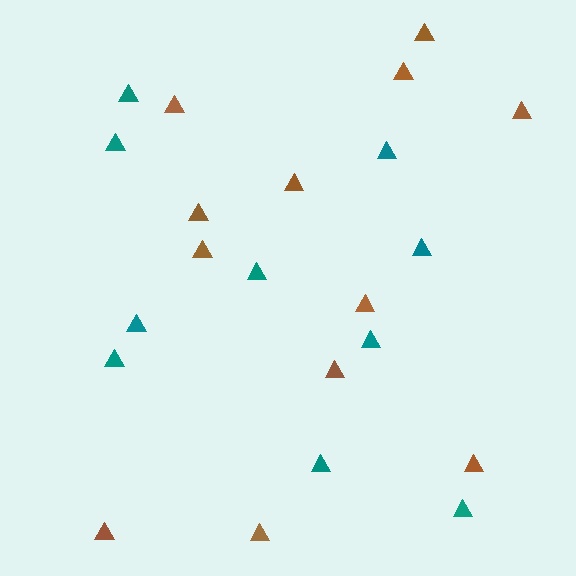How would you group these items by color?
There are 2 groups: one group of teal triangles (10) and one group of brown triangles (12).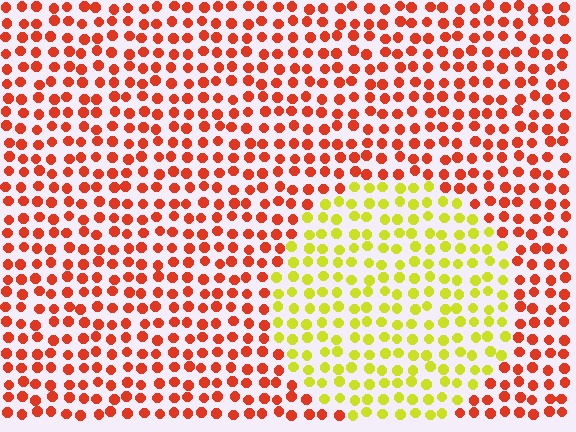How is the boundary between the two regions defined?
The boundary is defined purely by a slight shift in hue (about 61 degrees). Spacing, size, and orientation are identical on both sides.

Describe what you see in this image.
The image is filled with small red elements in a uniform arrangement. A circle-shaped region is visible where the elements are tinted to a slightly different hue, forming a subtle color boundary.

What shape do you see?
I see a circle.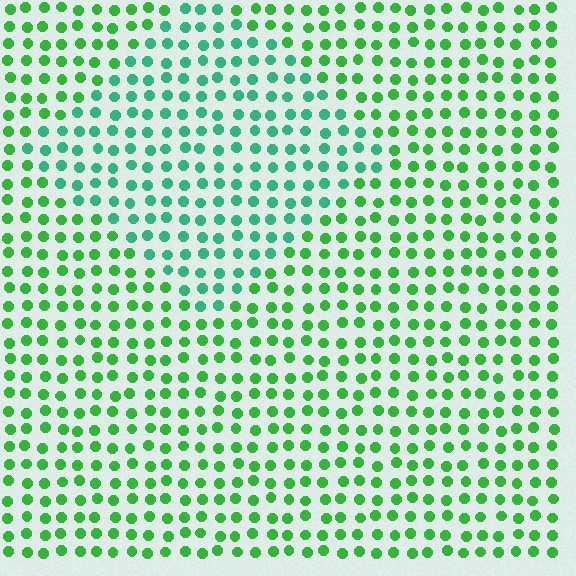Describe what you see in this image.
The image is filled with small green elements in a uniform arrangement. A diamond-shaped region is visible where the elements are tinted to a slightly different hue, forming a subtle color boundary.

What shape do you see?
I see a diamond.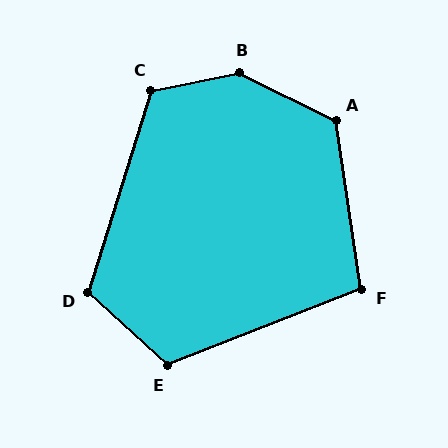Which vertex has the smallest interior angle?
F, at approximately 103 degrees.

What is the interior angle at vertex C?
Approximately 119 degrees (obtuse).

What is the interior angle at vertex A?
Approximately 125 degrees (obtuse).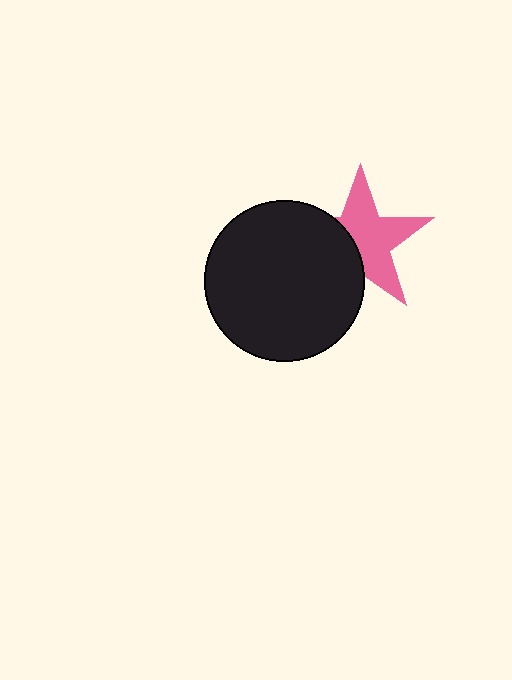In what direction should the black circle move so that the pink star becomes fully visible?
The black circle should move left. That is the shortest direction to clear the overlap and leave the pink star fully visible.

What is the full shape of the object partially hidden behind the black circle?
The partially hidden object is a pink star.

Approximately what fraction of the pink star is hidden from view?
Roughly 39% of the pink star is hidden behind the black circle.